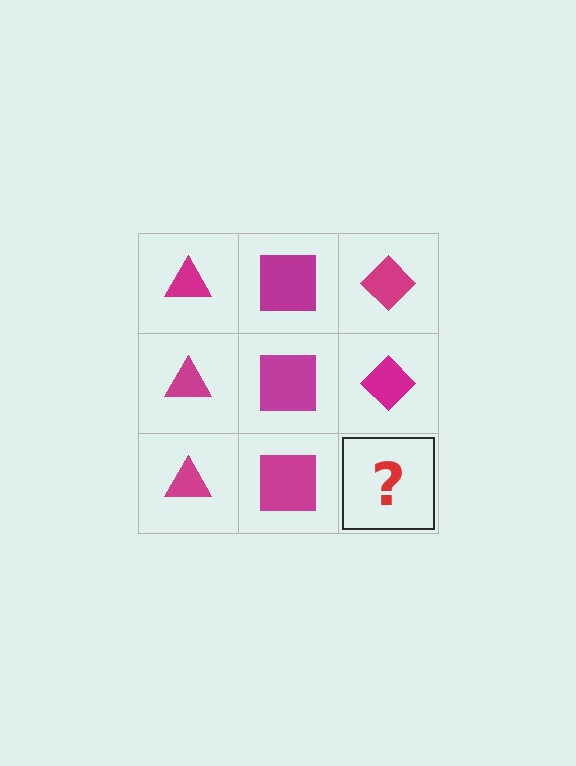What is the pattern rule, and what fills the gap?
The rule is that each column has a consistent shape. The gap should be filled with a magenta diamond.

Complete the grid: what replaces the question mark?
The question mark should be replaced with a magenta diamond.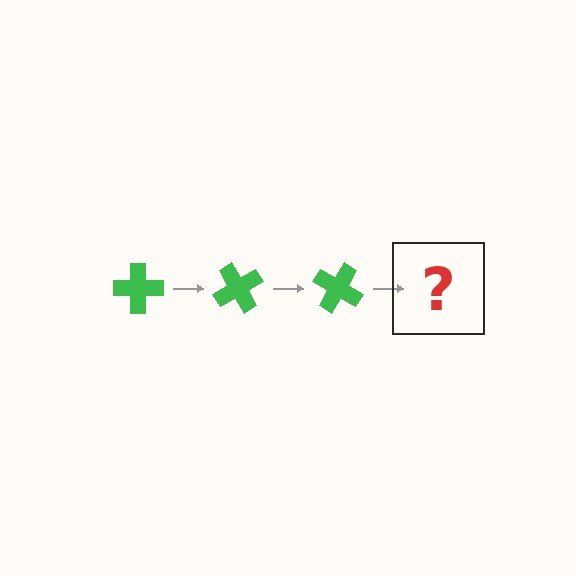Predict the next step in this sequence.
The next step is a green cross rotated 180 degrees.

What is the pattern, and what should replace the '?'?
The pattern is that the cross rotates 60 degrees each step. The '?' should be a green cross rotated 180 degrees.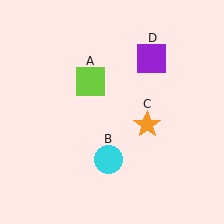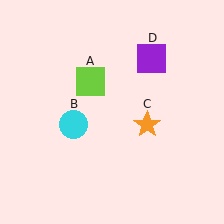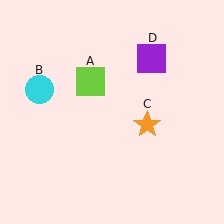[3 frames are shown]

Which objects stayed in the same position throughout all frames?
Lime square (object A) and orange star (object C) and purple square (object D) remained stationary.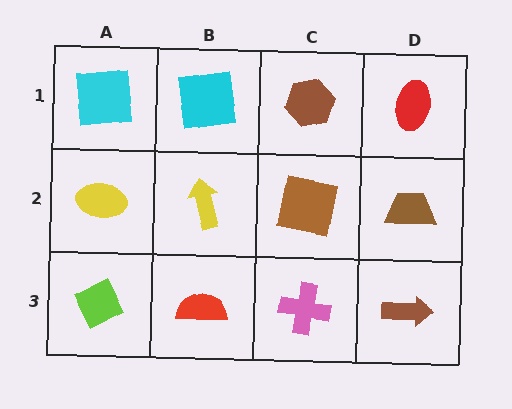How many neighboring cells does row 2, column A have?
3.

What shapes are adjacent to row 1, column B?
A yellow arrow (row 2, column B), a cyan square (row 1, column A), a brown hexagon (row 1, column C).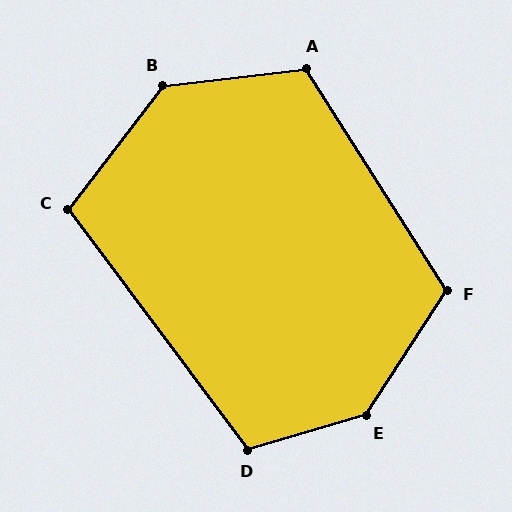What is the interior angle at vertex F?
Approximately 115 degrees (obtuse).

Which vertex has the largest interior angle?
E, at approximately 139 degrees.